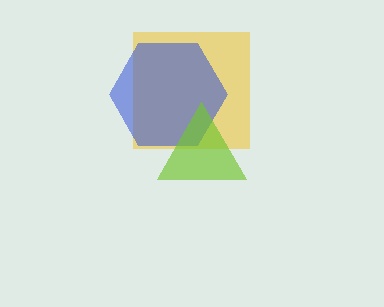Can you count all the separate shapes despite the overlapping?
Yes, there are 3 separate shapes.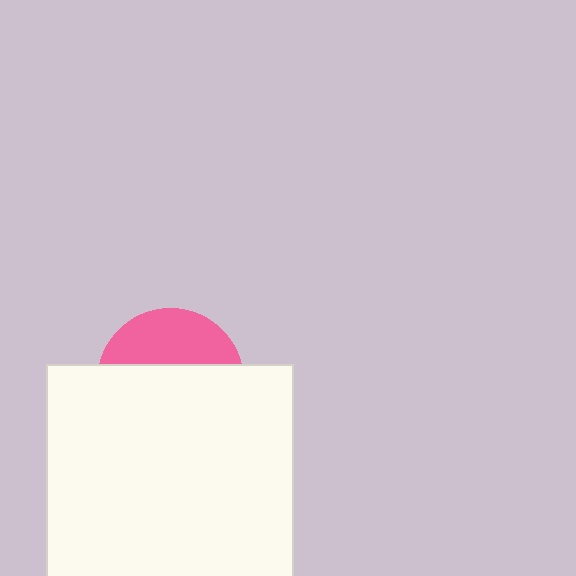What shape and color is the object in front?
The object in front is a white rectangle.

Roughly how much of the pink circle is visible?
A small part of it is visible (roughly 35%).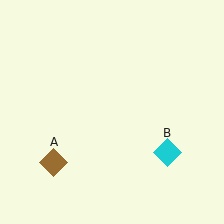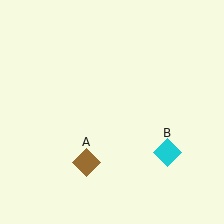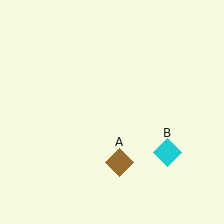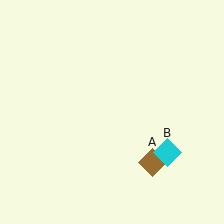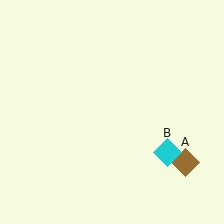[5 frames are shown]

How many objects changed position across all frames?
1 object changed position: brown diamond (object A).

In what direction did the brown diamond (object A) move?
The brown diamond (object A) moved right.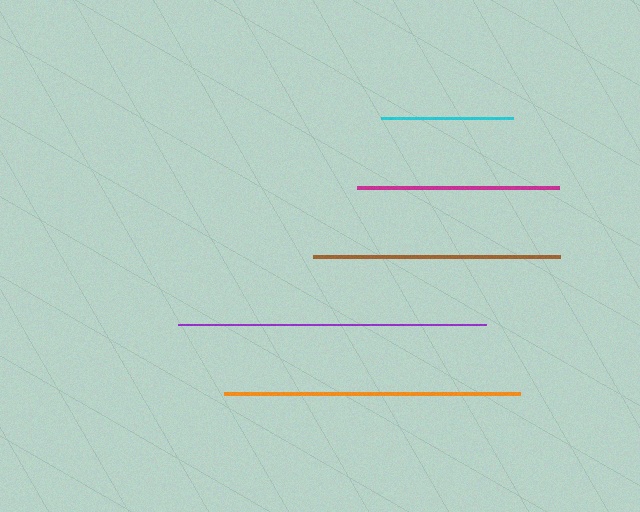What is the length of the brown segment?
The brown segment is approximately 247 pixels long.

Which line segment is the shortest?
The cyan line is the shortest at approximately 132 pixels.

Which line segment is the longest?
The purple line is the longest at approximately 308 pixels.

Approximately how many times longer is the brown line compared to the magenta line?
The brown line is approximately 1.2 times the length of the magenta line.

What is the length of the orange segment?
The orange segment is approximately 296 pixels long.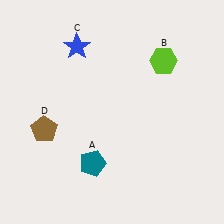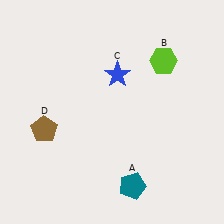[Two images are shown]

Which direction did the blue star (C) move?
The blue star (C) moved right.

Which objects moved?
The objects that moved are: the teal pentagon (A), the blue star (C).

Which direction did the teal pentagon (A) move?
The teal pentagon (A) moved right.